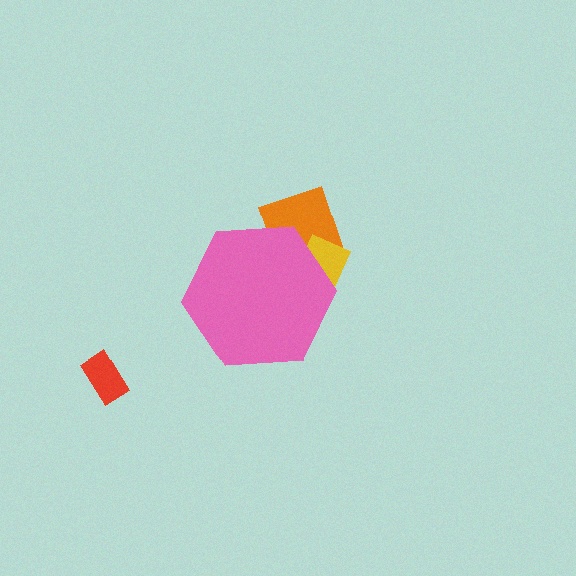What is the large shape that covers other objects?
A pink hexagon.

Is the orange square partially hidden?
Yes, the orange square is partially hidden behind the pink hexagon.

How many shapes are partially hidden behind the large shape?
2 shapes are partially hidden.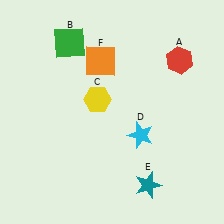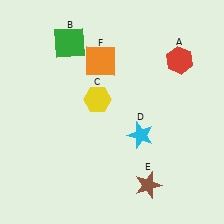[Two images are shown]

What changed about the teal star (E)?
In Image 1, E is teal. In Image 2, it changed to brown.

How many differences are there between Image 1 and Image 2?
There is 1 difference between the two images.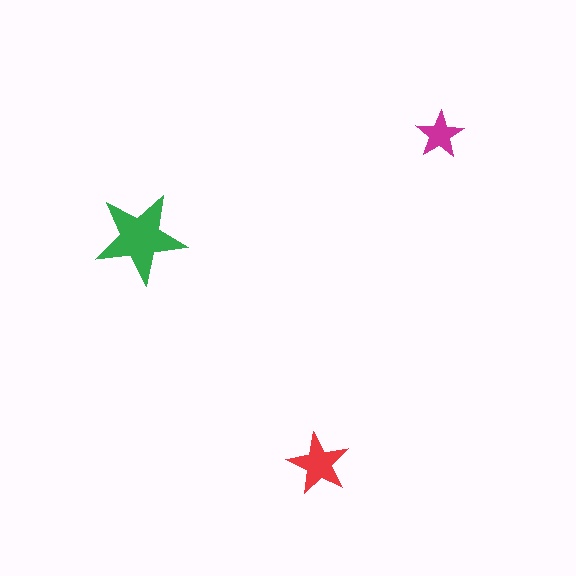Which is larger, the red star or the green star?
The green one.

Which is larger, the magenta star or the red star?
The red one.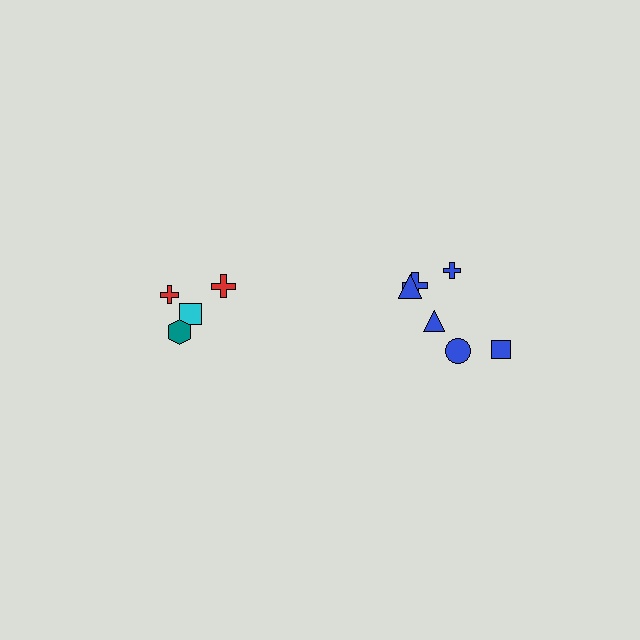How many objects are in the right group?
There are 6 objects.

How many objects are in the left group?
There are 4 objects.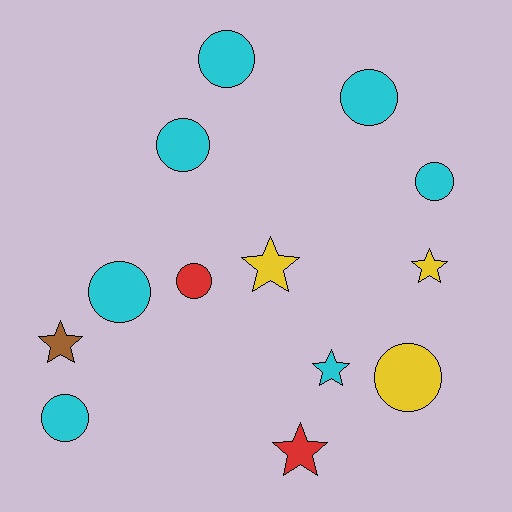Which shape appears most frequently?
Circle, with 8 objects.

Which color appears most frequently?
Cyan, with 7 objects.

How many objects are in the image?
There are 13 objects.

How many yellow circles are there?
There is 1 yellow circle.